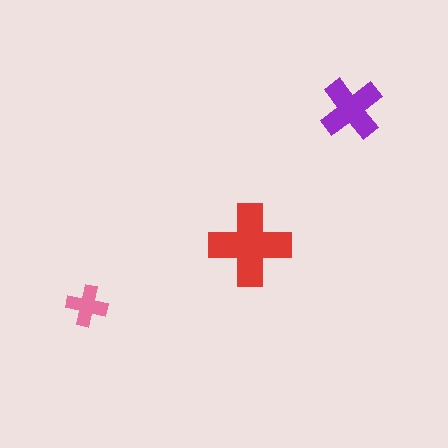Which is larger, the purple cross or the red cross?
The red one.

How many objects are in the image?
There are 3 objects in the image.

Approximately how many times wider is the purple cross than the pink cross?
About 1.5 times wider.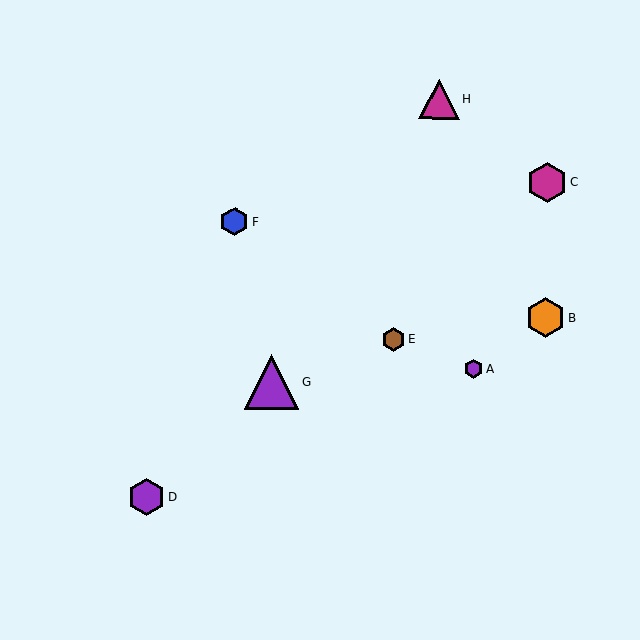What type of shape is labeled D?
Shape D is a purple hexagon.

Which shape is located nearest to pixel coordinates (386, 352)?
The brown hexagon (labeled E) at (394, 340) is nearest to that location.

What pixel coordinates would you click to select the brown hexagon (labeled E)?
Click at (394, 340) to select the brown hexagon E.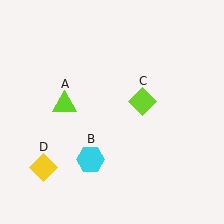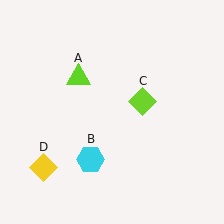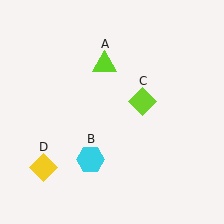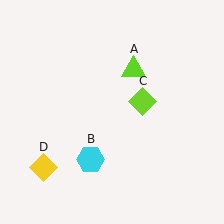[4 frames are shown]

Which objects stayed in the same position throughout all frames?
Cyan hexagon (object B) and lime diamond (object C) and yellow diamond (object D) remained stationary.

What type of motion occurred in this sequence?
The lime triangle (object A) rotated clockwise around the center of the scene.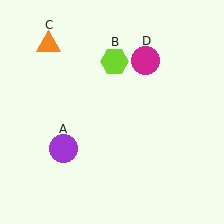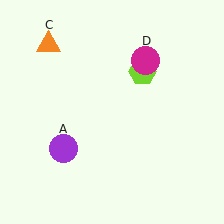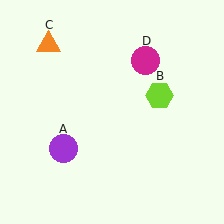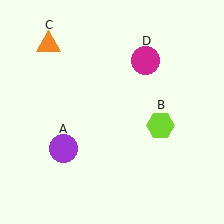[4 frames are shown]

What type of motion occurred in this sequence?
The lime hexagon (object B) rotated clockwise around the center of the scene.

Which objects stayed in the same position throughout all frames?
Purple circle (object A) and orange triangle (object C) and magenta circle (object D) remained stationary.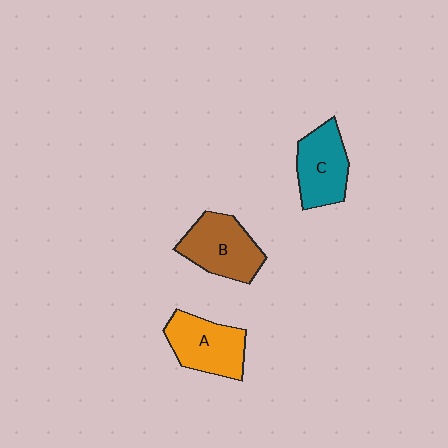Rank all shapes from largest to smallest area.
From largest to smallest: B (brown), A (orange), C (teal).